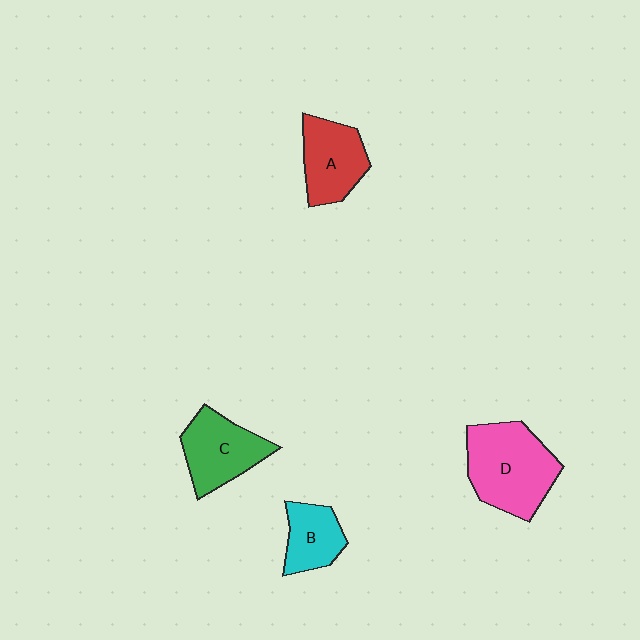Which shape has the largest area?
Shape D (pink).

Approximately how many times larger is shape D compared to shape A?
Approximately 1.5 times.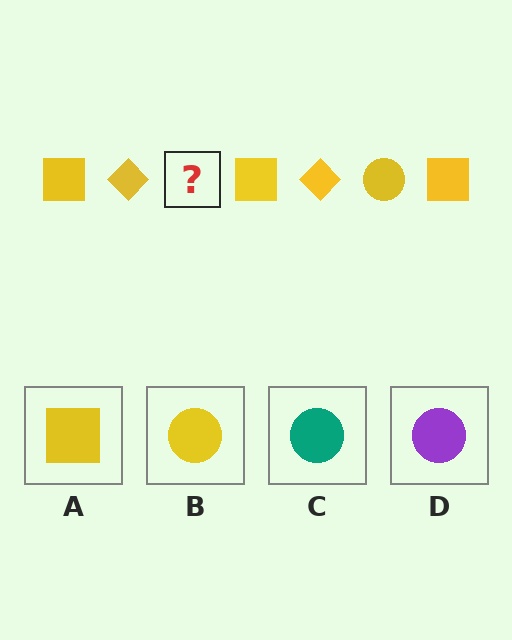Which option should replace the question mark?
Option B.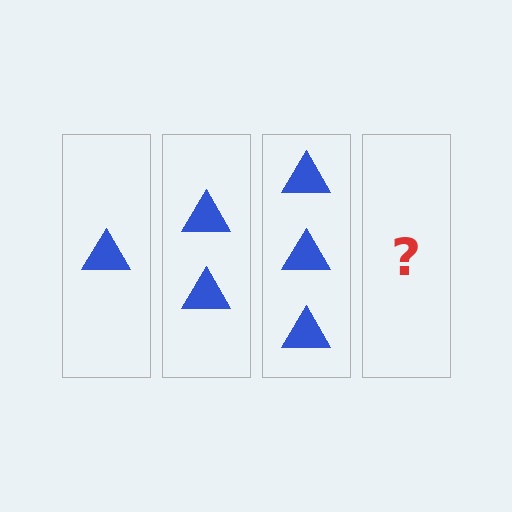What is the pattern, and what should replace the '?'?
The pattern is that each step adds one more triangle. The '?' should be 4 triangles.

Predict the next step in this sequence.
The next step is 4 triangles.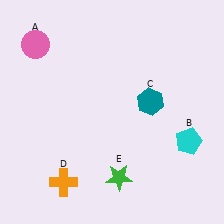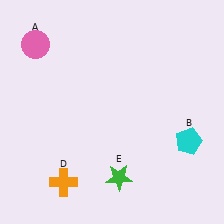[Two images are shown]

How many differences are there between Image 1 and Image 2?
There is 1 difference between the two images.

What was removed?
The teal hexagon (C) was removed in Image 2.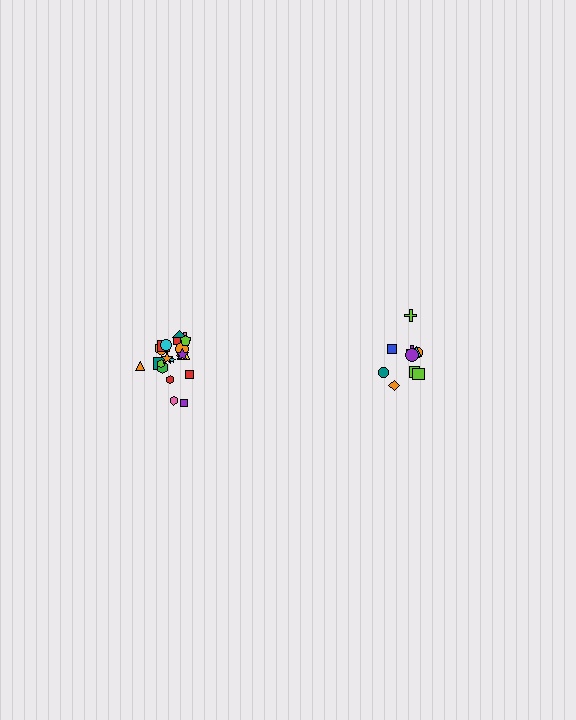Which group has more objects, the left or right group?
The left group.